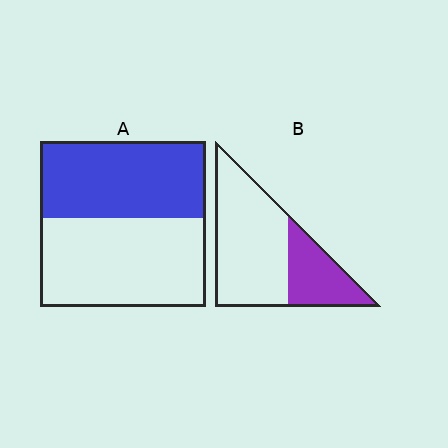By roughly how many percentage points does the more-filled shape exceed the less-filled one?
By roughly 15 percentage points (A over B).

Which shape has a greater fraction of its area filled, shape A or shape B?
Shape A.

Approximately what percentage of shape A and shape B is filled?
A is approximately 45% and B is approximately 30%.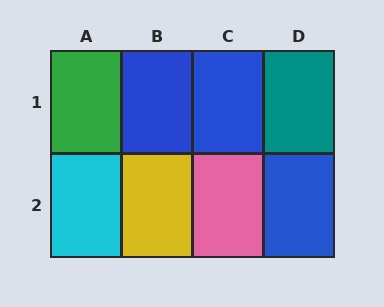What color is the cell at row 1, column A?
Green.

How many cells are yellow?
1 cell is yellow.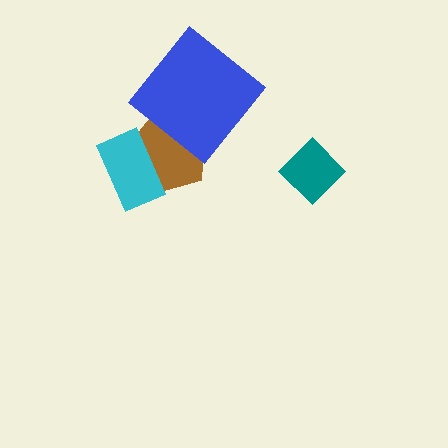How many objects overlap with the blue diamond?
1 object overlaps with the blue diamond.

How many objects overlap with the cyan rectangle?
1 object overlaps with the cyan rectangle.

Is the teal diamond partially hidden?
No, no other shape covers it.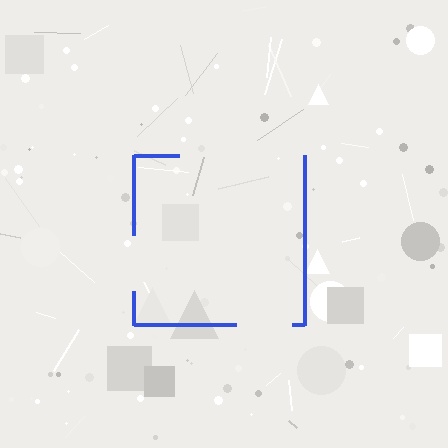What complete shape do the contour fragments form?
The contour fragments form a square.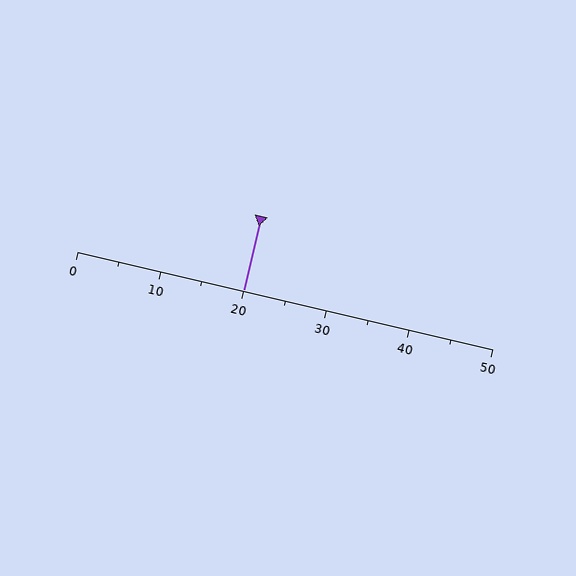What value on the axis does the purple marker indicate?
The marker indicates approximately 20.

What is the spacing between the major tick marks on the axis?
The major ticks are spaced 10 apart.